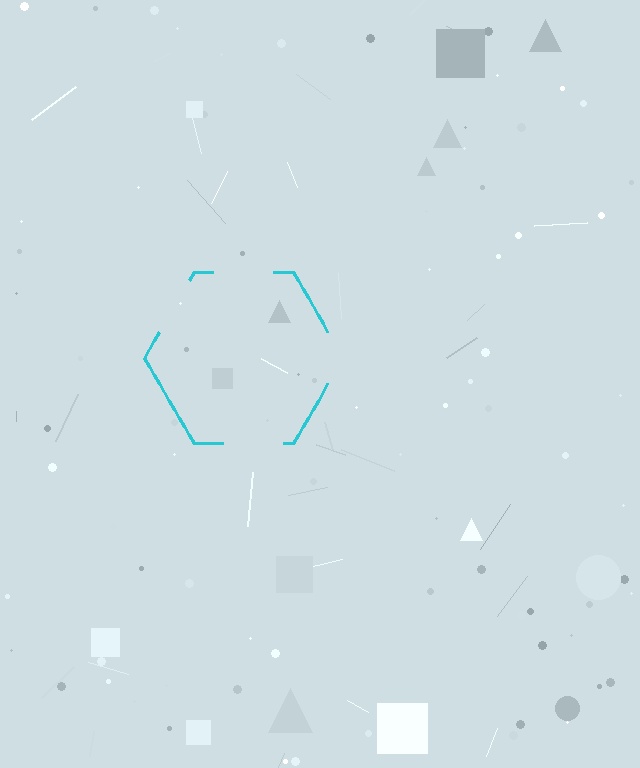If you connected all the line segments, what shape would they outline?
They would outline a hexagon.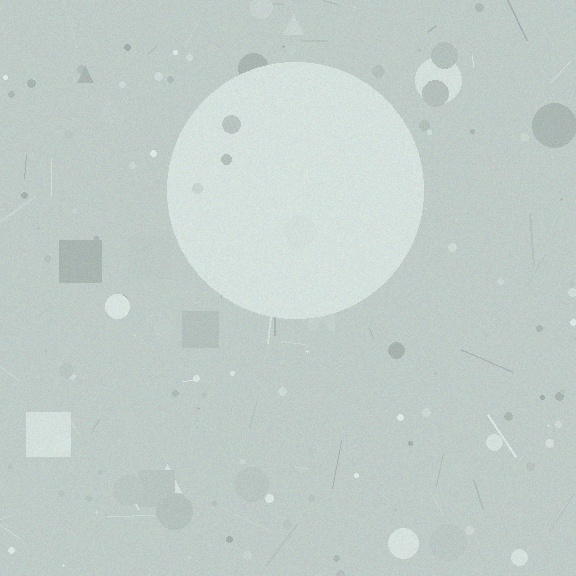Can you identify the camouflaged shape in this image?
The camouflaged shape is a circle.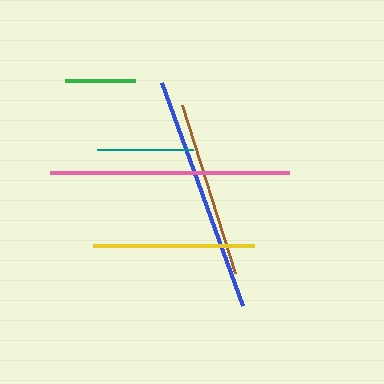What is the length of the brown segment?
The brown segment is approximately 176 pixels long.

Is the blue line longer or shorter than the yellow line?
The blue line is longer than the yellow line.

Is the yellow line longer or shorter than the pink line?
The pink line is longer than the yellow line.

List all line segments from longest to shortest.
From longest to shortest: pink, blue, brown, yellow, teal, green.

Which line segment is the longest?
The pink line is the longest at approximately 239 pixels.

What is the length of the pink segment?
The pink segment is approximately 239 pixels long.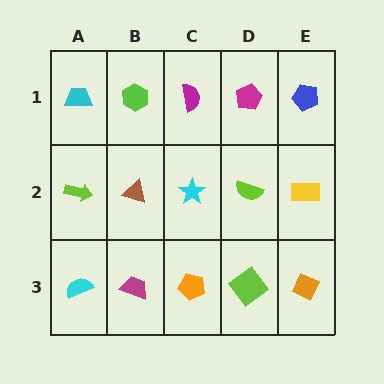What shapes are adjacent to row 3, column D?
A lime semicircle (row 2, column D), an orange pentagon (row 3, column C), an orange diamond (row 3, column E).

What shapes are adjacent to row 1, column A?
A lime arrow (row 2, column A), a lime hexagon (row 1, column B).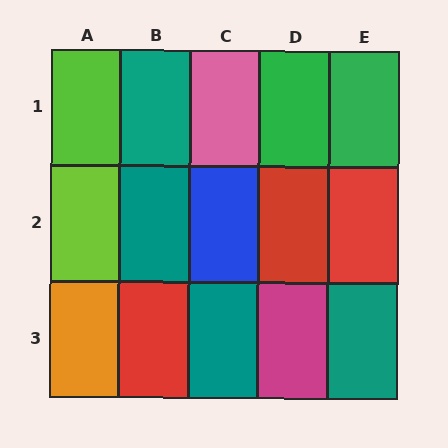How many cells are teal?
4 cells are teal.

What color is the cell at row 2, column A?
Lime.